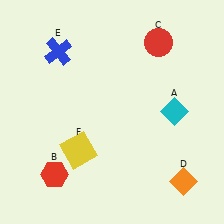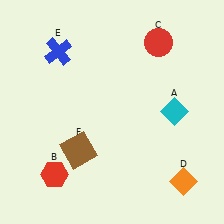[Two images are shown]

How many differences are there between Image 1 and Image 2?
There is 1 difference between the two images.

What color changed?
The square (F) changed from yellow in Image 1 to brown in Image 2.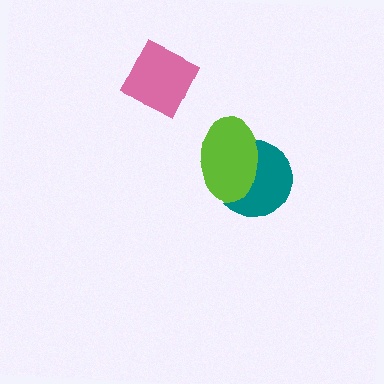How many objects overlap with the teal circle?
1 object overlaps with the teal circle.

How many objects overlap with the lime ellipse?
1 object overlaps with the lime ellipse.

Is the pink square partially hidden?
No, no other shape covers it.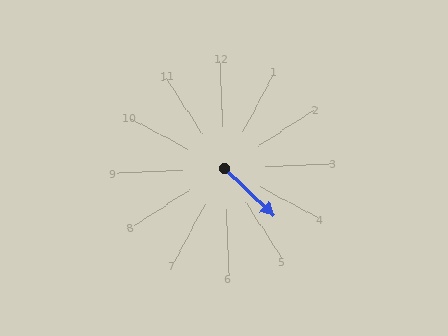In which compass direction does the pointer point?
Southeast.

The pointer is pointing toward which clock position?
Roughly 5 o'clock.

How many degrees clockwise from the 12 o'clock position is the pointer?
Approximately 136 degrees.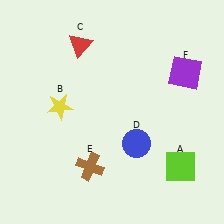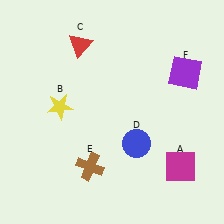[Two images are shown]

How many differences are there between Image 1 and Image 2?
There is 1 difference between the two images.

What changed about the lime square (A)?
In Image 1, A is lime. In Image 2, it changed to magenta.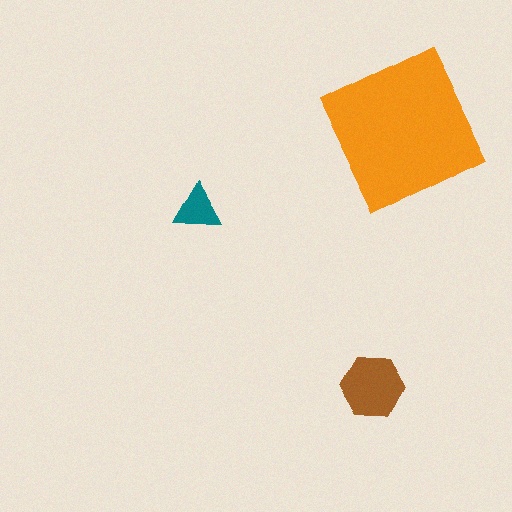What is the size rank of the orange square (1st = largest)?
1st.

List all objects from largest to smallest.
The orange square, the brown hexagon, the teal triangle.